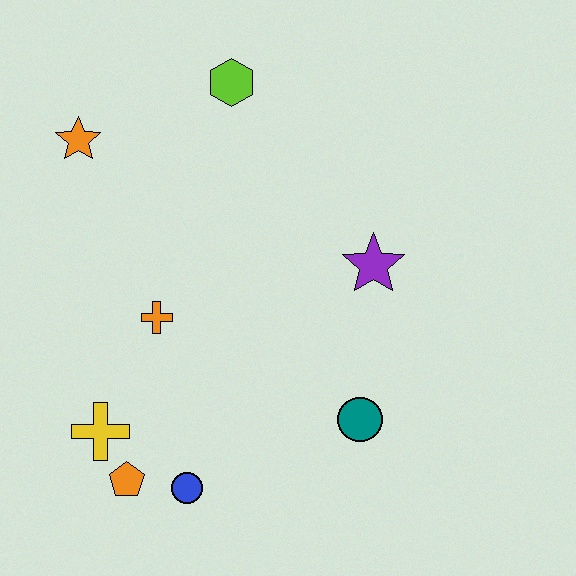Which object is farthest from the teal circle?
The orange star is farthest from the teal circle.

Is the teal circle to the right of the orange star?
Yes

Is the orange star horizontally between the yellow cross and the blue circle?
No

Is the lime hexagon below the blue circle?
No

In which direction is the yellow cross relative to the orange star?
The yellow cross is below the orange star.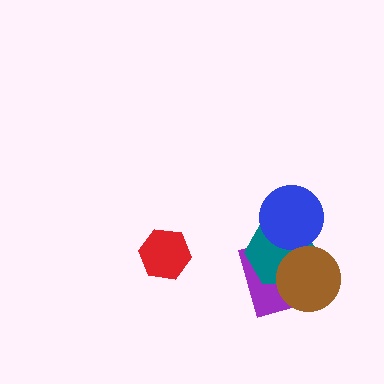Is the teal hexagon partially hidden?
Yes, it is partially covered by another shape.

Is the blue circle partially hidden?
No, no other shape covers it.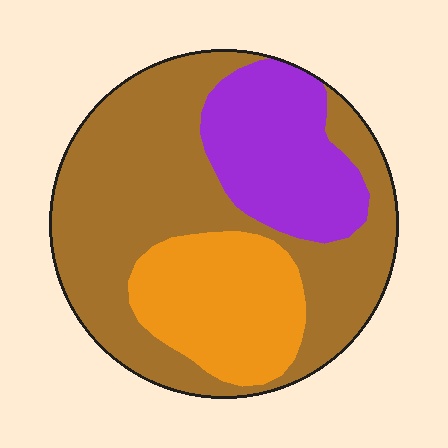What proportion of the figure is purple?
Purple takes up about one fifth (1/5) of the figure.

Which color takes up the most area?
Brown, at roughly 55%.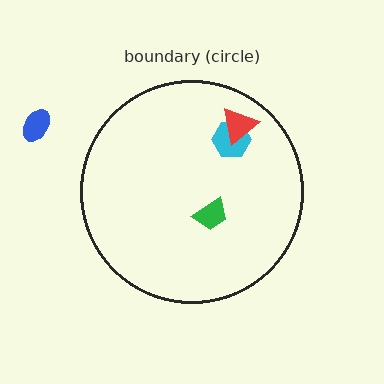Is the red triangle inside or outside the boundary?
Inside.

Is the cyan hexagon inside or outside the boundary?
Inside.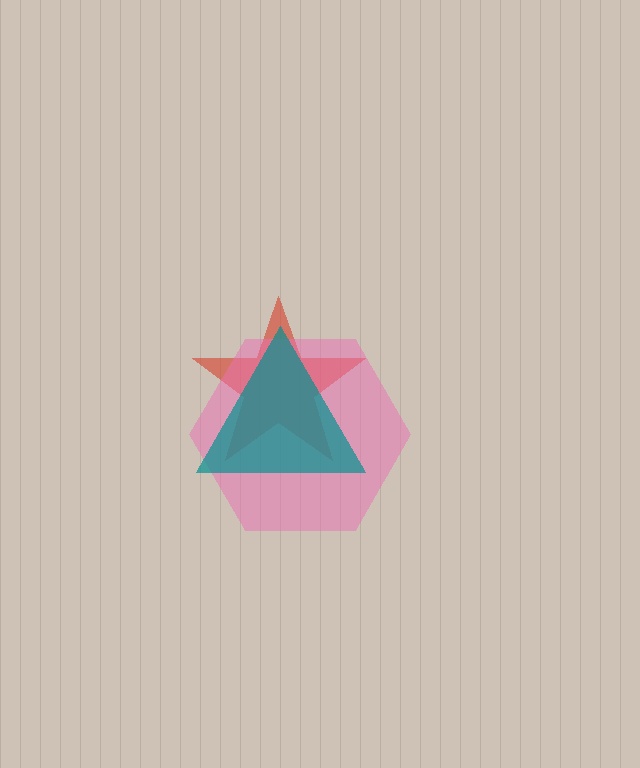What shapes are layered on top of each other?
The layered shapes are: a red star, a pink hexagon, a teal triangle.